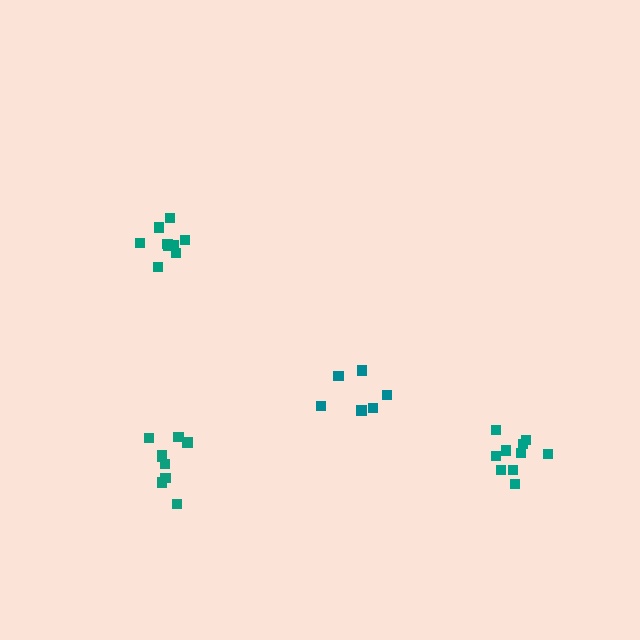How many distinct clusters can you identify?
There are 4 distinct clusters.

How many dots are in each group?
Group 1: 9 dots, Group 2: 6 dots, Group 3: 10 dots, Group 4: 10 dots (35 total).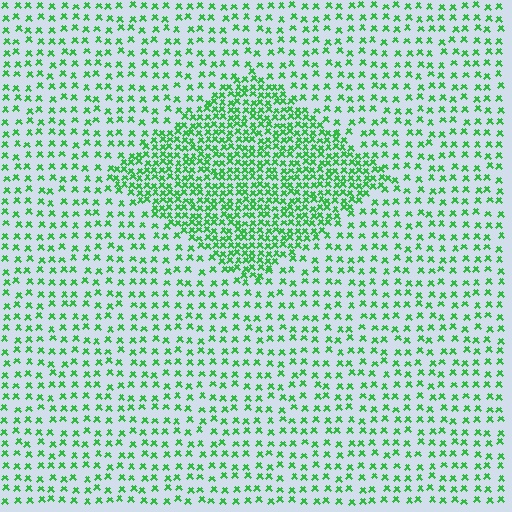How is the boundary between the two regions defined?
The boundary is defined by a change in element density (approximately 2.3x ratio). All elements are the same color, size, and shape.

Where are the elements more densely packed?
The elements are more densely packed inside the diamond boundary.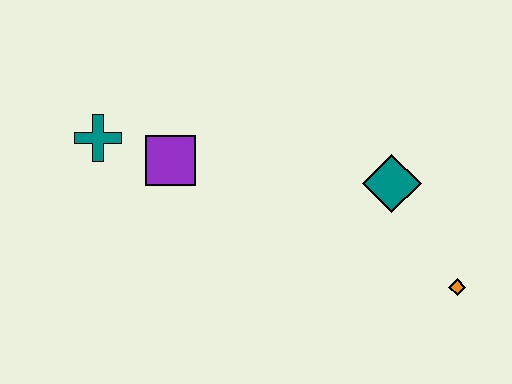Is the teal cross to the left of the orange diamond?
Yes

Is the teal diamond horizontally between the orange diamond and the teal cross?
Yes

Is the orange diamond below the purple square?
Yes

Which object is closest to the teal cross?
The purple square is closest to the teal cross.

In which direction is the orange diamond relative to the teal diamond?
The orange diamond is below the teal diamond.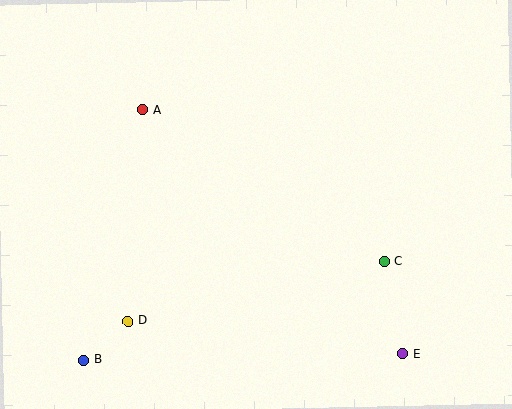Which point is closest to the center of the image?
Point C at (385, 262) is closest to the center.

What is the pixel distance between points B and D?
The distance between B and D is 59 pixels.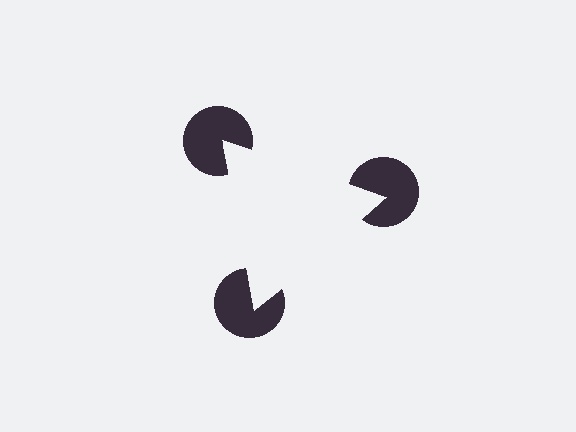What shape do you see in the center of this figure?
An illusory triangle — its edges are inferred from the aligned wedge cuts in the pac-man discs, not physically drawn.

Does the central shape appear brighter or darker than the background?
It typically appears slightly brighter than the background, even though no actual brightness change is drawn.